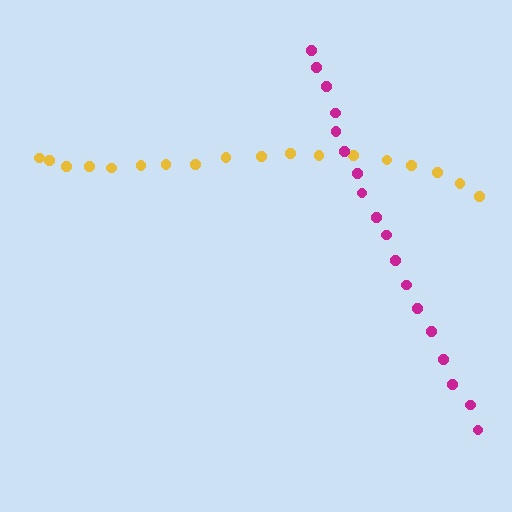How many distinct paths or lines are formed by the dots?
There are 2 distinct paths.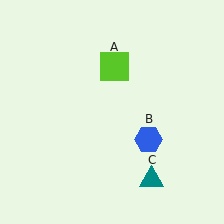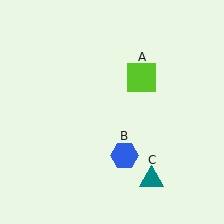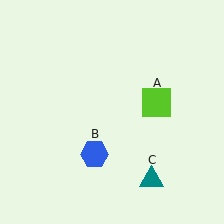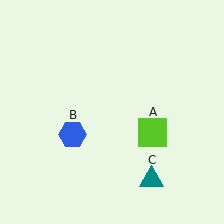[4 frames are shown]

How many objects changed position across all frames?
2 objects changed position: lime square (object A), blue hexagon (object B).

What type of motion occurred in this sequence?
The lime square (object A), blue hexagon (object B) rotated clockwise around the center of the scene.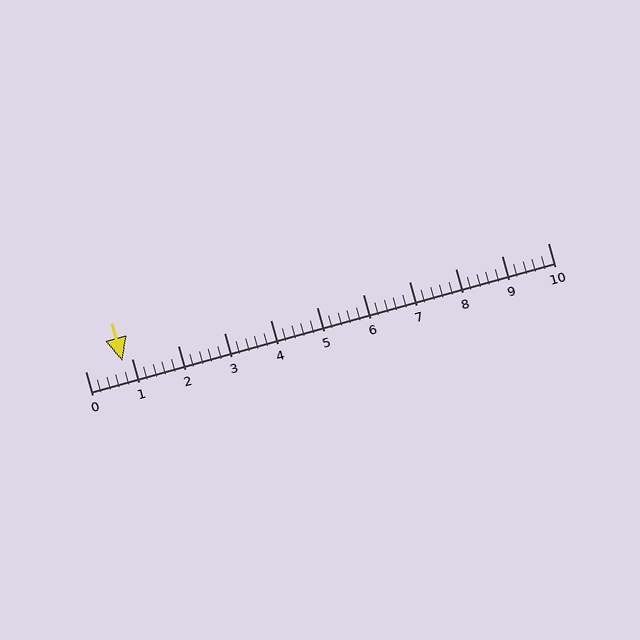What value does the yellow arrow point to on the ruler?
The yellow arrow points to approximately 0.8.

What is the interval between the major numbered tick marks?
The major tick marks are spaced 1 units apart.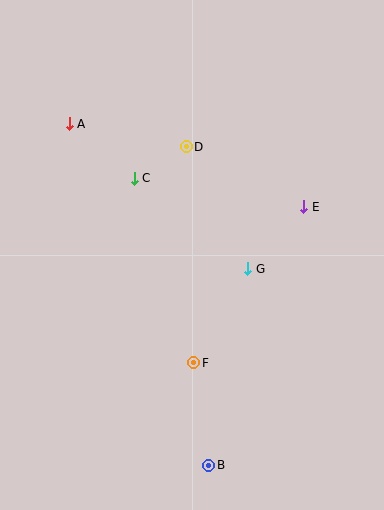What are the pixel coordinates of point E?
Point E is at (304, 207).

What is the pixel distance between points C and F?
The distance between C and F is 194 pixels.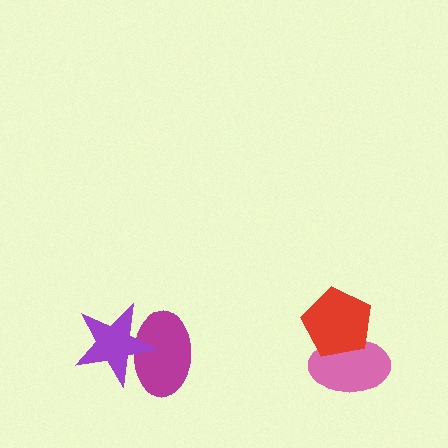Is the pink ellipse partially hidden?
Yes, it is partially covered by another shape.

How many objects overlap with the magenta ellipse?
1 object overlaps with the magenta ellipse.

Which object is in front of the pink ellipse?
The red pentagon is in front of the pink ellipse.